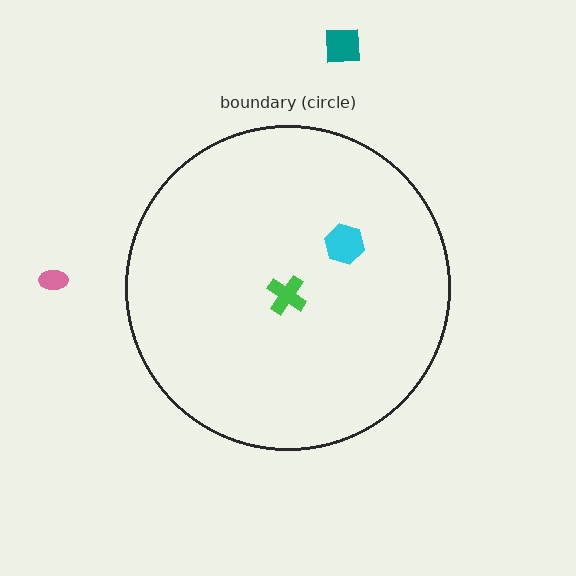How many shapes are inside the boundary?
2 inside, 2 outside.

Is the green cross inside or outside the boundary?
Inside.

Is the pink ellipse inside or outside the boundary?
Outside.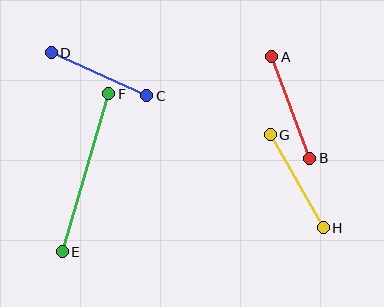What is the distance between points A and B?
The distance is approximately 108 pixels.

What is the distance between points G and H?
The distance is approximately 107 pixels.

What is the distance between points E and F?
The distance is approximately 165 pixels.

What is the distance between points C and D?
The distance is approximately 105 pixels.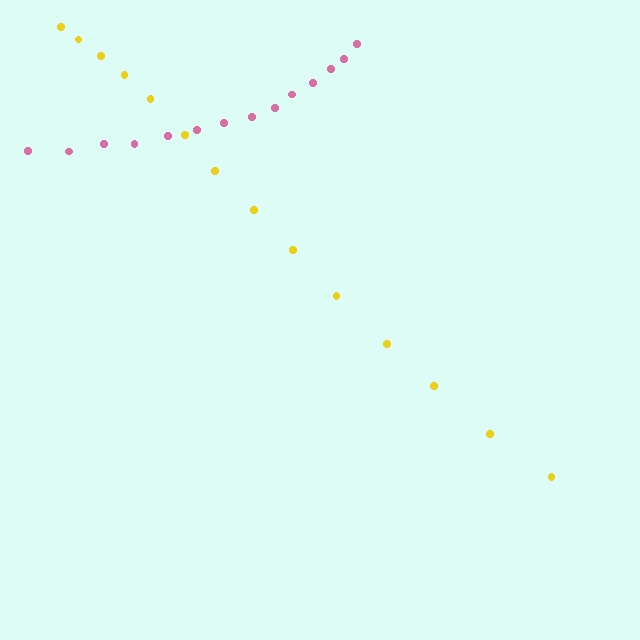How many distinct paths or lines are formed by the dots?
There are 2 distinct paths.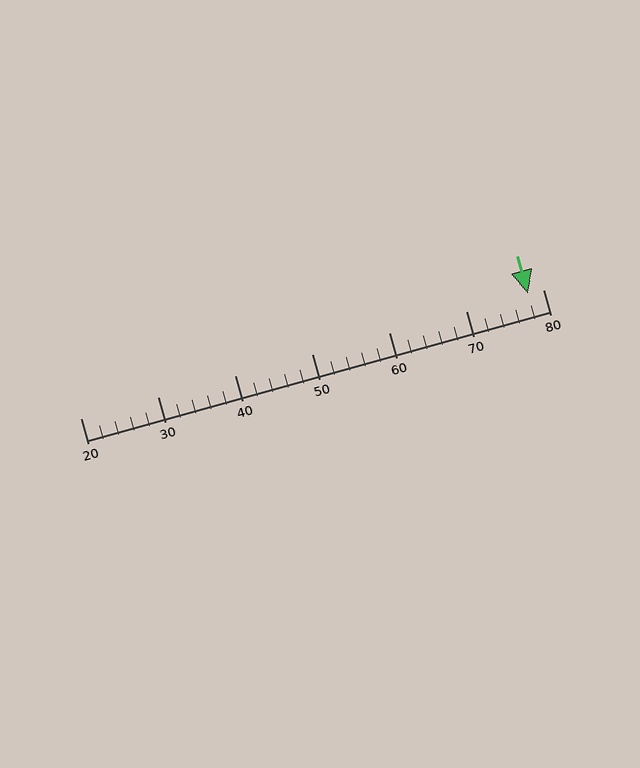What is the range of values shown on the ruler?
The ruler shows values from 20 to 80.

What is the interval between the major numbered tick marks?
The major tick marks are spaced 10 units apart.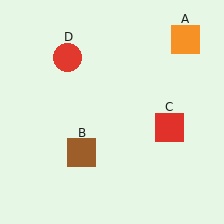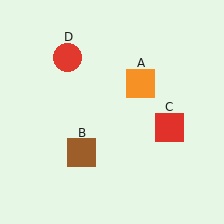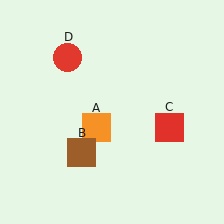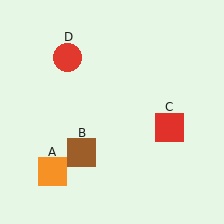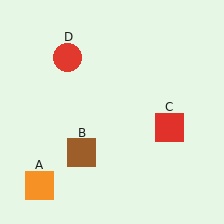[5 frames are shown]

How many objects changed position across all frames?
1 object changed position: orange square (object A).